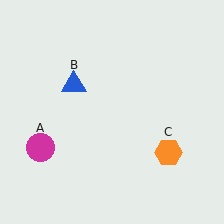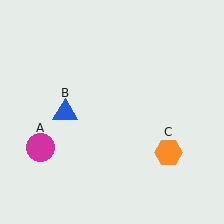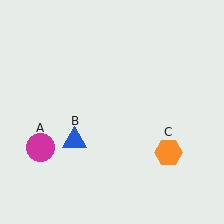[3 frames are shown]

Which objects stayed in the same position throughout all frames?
Magenta circle (object A) and orange hexagon (object C) remained stationary.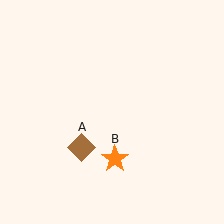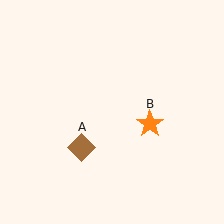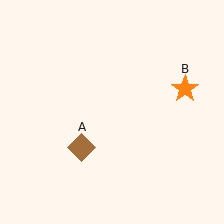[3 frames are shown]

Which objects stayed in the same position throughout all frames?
Brown diamond (object A) remained stationary.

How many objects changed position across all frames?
1 object changed position: orange star (object B).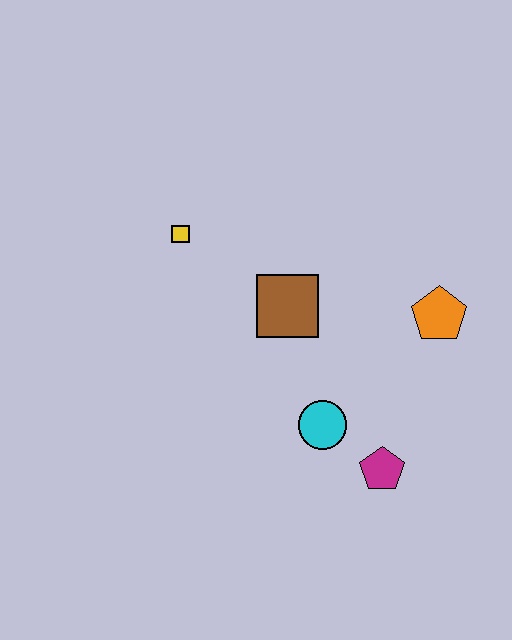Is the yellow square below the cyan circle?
No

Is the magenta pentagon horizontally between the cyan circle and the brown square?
No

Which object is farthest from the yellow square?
The magenta pentagon is farthest from the yellow square.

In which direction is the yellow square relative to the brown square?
The yellow square is to the left of the brown square.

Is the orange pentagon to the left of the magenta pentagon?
No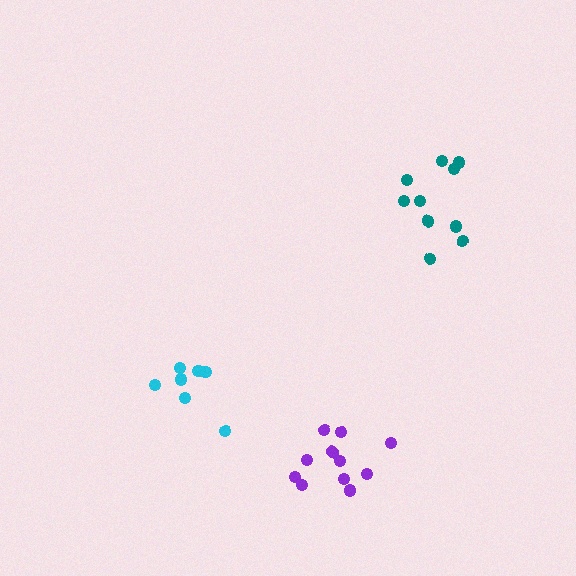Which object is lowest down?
The purple cluster is bottommost.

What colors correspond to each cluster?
The clusters are colored: cyan, teal, purple.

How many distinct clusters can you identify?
There are 3 distinct clusters.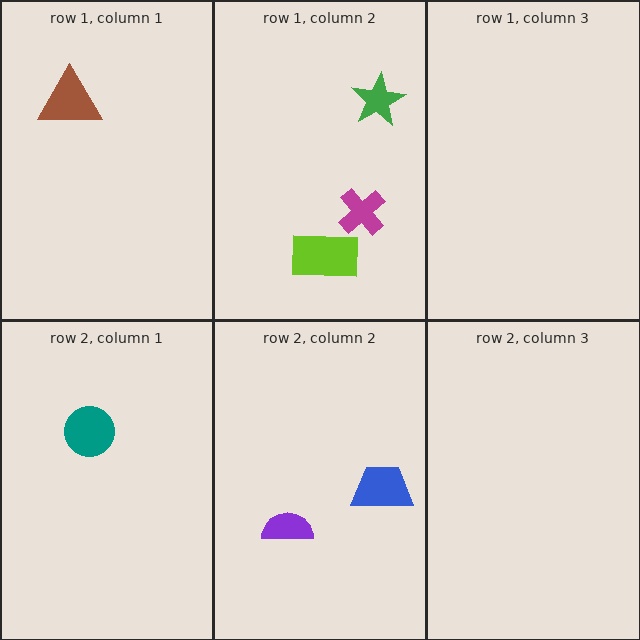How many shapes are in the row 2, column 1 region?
1.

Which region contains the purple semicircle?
The row 2, column 2 region.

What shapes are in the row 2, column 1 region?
The teal circle.